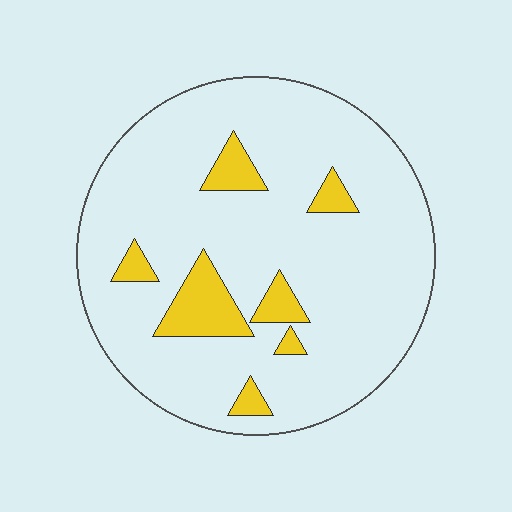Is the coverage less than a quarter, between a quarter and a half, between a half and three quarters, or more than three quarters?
Less than a quarter.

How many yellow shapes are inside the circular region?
7.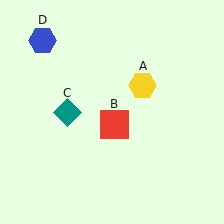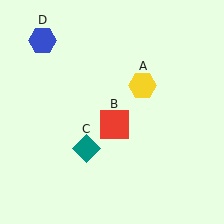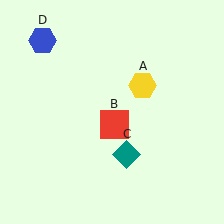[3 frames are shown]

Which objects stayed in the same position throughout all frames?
Yellow hexagon (object A) and red square (object B) and blue hexagon (object D) remained stationary.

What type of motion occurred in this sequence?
The teal diamond (object C) rotated counterclockwise around the center of the scene.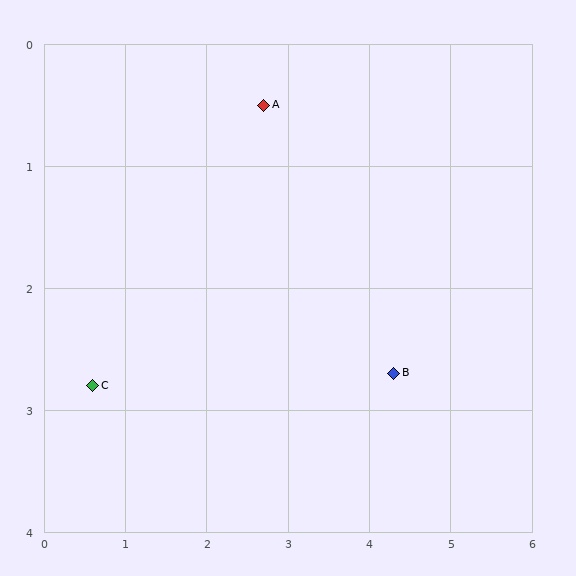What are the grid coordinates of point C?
Point C is at approximately (0.6, 2.8).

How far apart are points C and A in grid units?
Points C and A are about 3.1 grid units apart.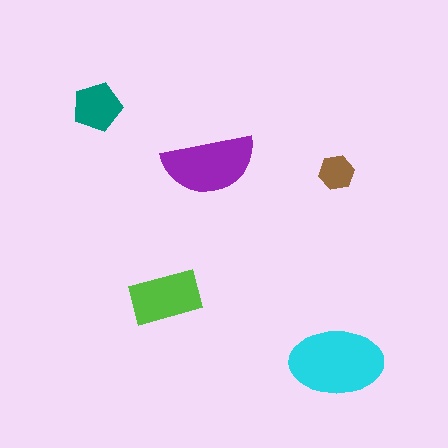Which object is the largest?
The cyan ellipse.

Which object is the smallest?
The brown hexagon.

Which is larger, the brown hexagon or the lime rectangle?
The lime rectangle.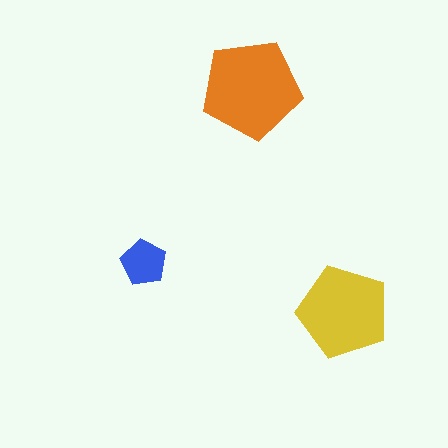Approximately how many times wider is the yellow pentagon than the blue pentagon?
About 2 times wider.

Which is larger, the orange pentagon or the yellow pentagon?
The orange one.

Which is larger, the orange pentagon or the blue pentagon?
The orange one.